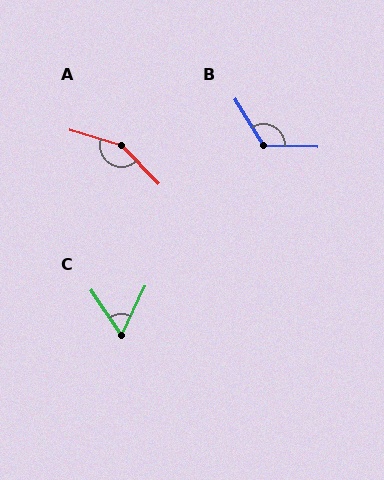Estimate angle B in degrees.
Approximately 123 degrees.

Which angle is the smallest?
C, at approximately 59 degrees.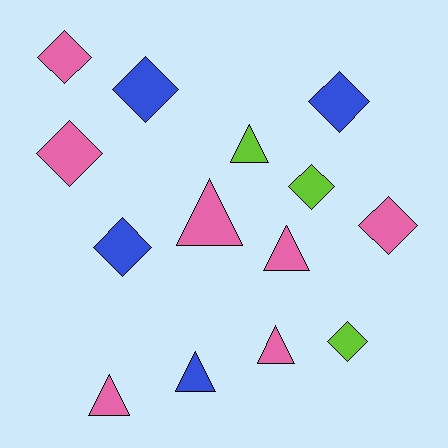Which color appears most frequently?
Pink, with 7 objects.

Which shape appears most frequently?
Diamond, with 8 objects.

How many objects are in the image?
There are 14 objects.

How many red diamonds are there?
There are no red diamonds.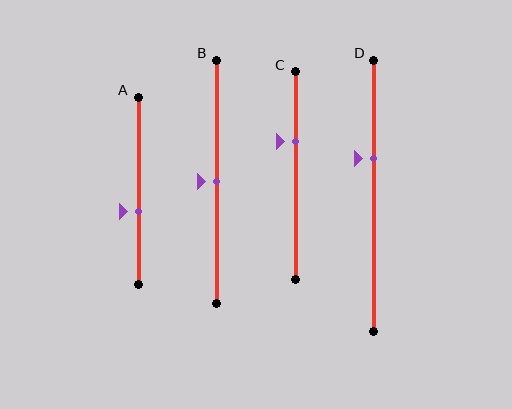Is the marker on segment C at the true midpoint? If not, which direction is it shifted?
No, the marker on segment C is shifted upward by about 16% of the segment length.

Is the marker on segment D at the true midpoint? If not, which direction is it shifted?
No, the marker on segment D is shifted upward by about 14% of the segment length.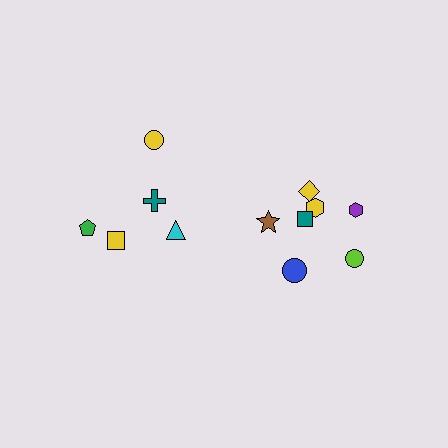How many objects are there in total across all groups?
There are 12 objects.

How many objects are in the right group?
There are 7 objects.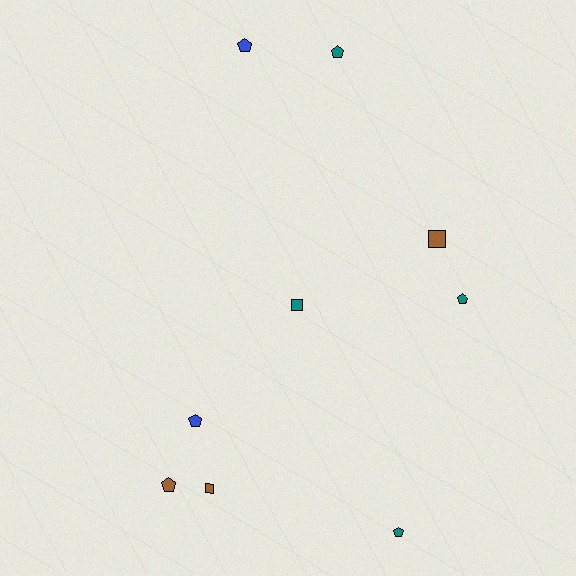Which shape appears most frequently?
Pentagon, with 6 objects.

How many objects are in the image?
There are 9 objects.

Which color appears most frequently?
Teal, with 4 objects.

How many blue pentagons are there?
There are 2 blue pentagons.